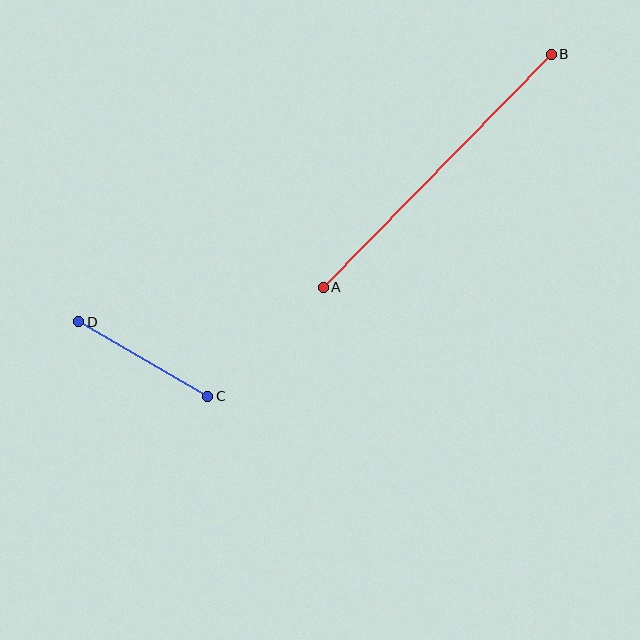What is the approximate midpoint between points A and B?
The midpoint is at approximately (437, 171) pixels.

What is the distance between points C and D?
The distance is approximately 149 pixels.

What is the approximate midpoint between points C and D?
The midpoint is at approximately (143, 359) pixels.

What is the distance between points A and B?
The distance is approximately 326 pixels.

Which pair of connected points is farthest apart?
Points A and B are farthest apart.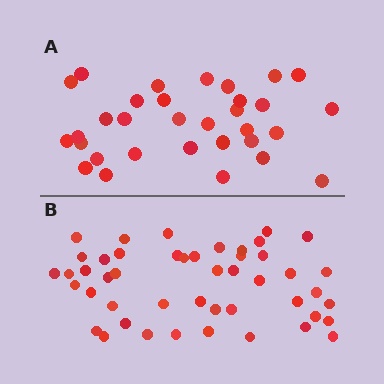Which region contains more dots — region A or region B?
Region B (the bottom region) has more dots.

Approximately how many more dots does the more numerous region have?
Region B has approximately 15 more dots than region A.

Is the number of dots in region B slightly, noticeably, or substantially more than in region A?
Region B has substantially more. The ratio is roughly 1.5 to 1.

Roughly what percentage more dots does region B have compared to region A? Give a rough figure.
About 45% more.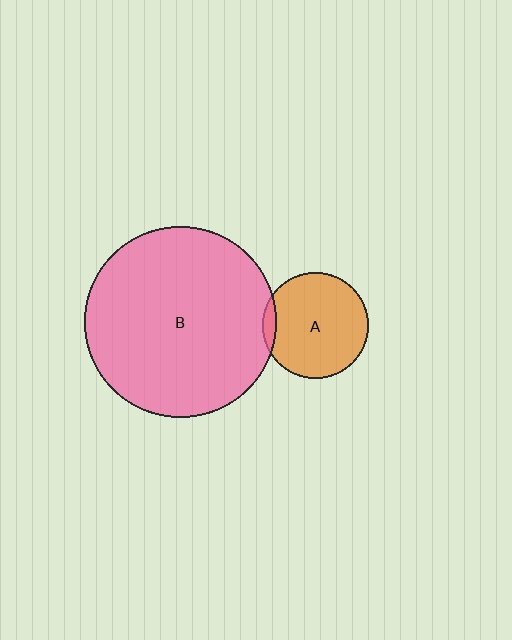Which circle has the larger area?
Circle B (pink).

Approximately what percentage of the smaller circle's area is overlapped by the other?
Approximately 5%.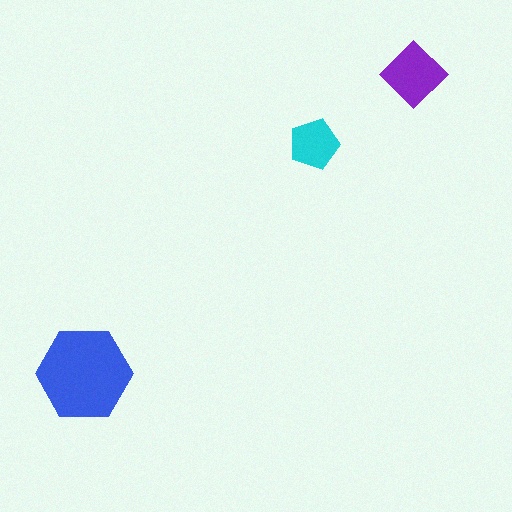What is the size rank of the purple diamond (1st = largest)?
2nd.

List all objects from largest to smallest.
The blue hexagon, the purple diamond, the cyan pentagon.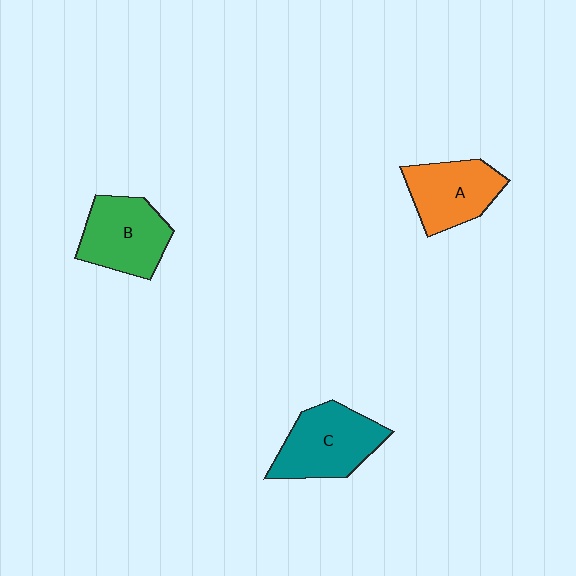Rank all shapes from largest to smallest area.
From largest to smallest: C (teal), B (green), A (orange).